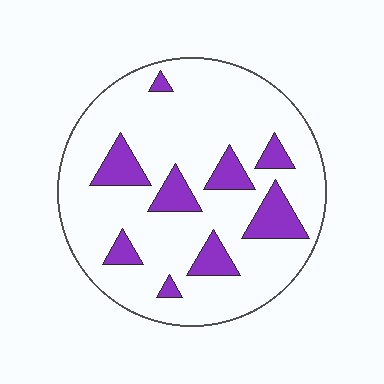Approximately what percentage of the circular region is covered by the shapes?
Approximately 15%.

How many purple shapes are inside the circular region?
9.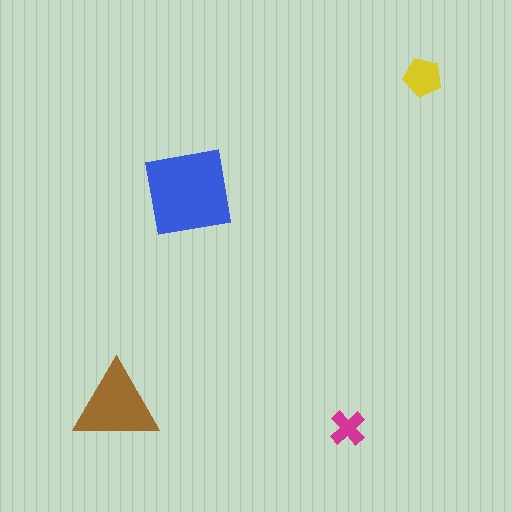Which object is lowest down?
The magenta cross is bottommost.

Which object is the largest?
The blue square.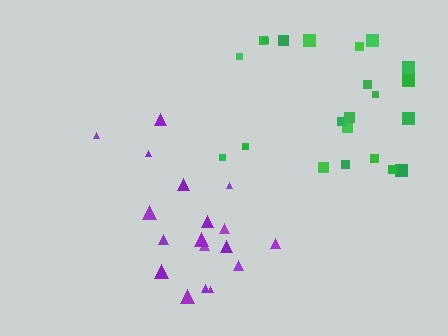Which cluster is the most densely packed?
Green.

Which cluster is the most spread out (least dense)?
Purple.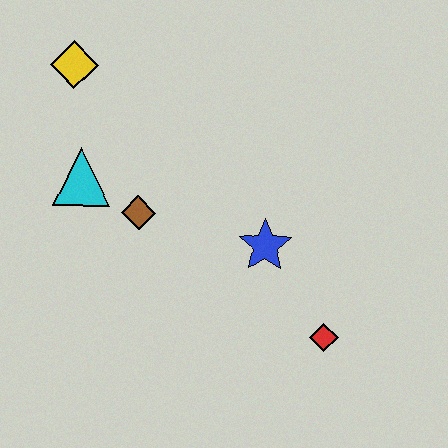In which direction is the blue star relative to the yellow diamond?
The blue star is to the right of the yellow diamond.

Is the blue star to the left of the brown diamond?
No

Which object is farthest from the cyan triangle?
The red diamond is farthest from the cyan triangle.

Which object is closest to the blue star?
The red diamond is closest to the blue star.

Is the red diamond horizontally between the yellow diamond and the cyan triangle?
No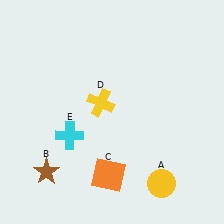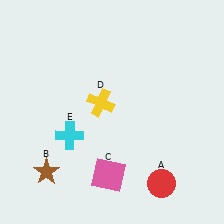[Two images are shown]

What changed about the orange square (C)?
In Image 1, C is orange. In Image 2, it changed to pink.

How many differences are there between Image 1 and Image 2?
There are 2 differences between the two images.